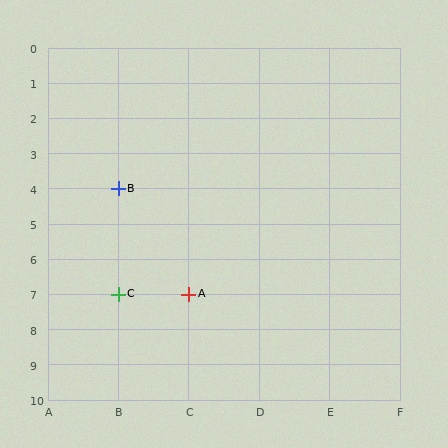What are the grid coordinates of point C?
Point C is at grid coordinates (B, 7).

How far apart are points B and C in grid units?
Points B and C are 3 rows apart.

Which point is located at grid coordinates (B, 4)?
Point B is at (B, 4).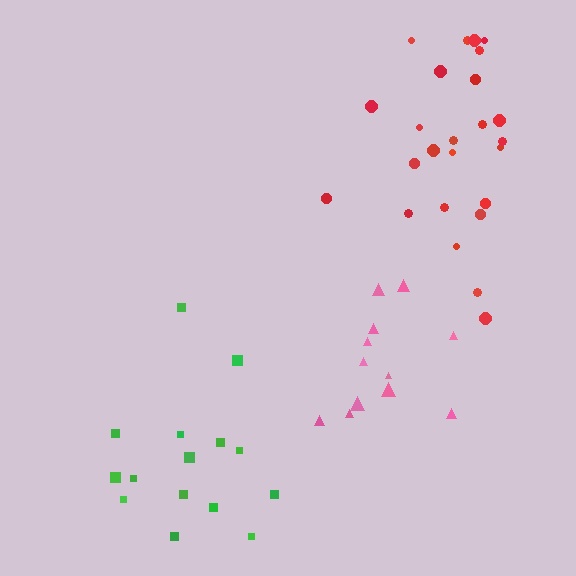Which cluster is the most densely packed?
Pink.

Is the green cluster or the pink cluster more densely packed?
Pink.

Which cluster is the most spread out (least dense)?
Green.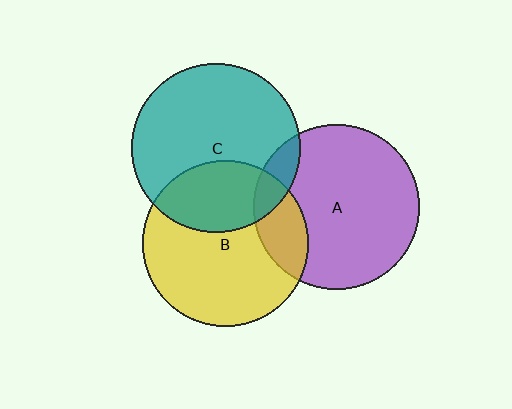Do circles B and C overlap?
Yes.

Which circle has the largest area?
Circle C (teal).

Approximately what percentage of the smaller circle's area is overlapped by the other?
Approximately 30%.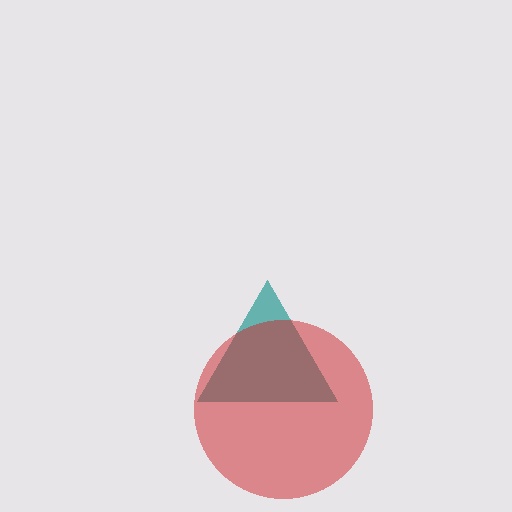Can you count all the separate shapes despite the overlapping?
Yes, there are 2 separate shapes.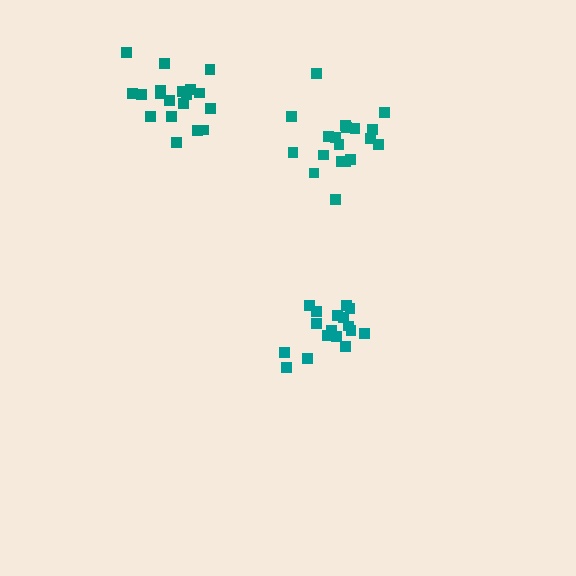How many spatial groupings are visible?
There are 3 spatial groupings.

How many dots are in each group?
Group 1: 17 dots, Group 2: 19 dots, Group 3: 19 dots (55 total).